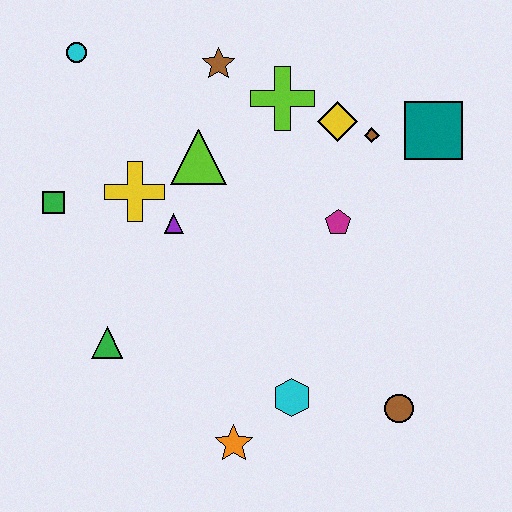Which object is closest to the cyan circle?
The brown star is closest to the cyan circle.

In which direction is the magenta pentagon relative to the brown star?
The magenta pentagon is below the brown star.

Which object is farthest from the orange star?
The cyan circle is farthest from the orange star.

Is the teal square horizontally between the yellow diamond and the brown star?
No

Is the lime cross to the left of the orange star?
No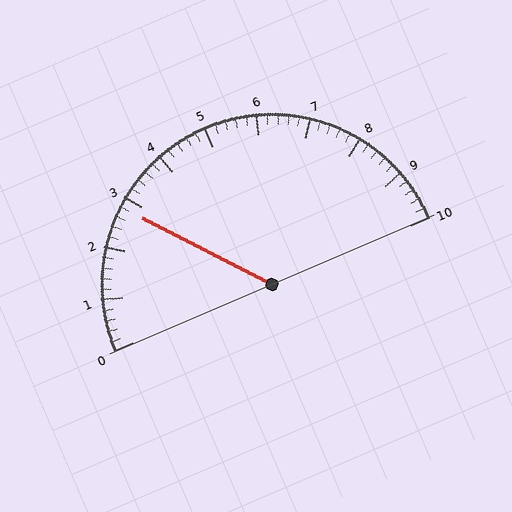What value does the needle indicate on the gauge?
The needle indicates approximately 2.8.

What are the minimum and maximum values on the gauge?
The gauge ranges from 0 to 10.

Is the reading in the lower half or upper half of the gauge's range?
The reading is in the lower half of the range (0 to 10).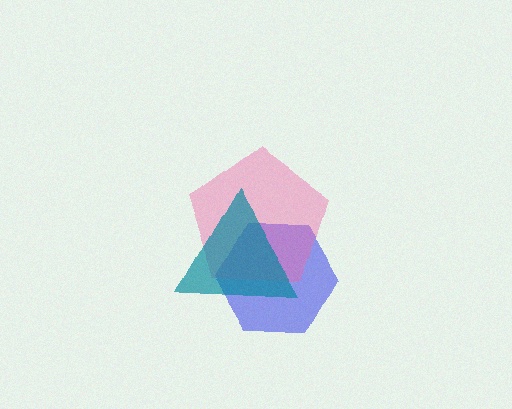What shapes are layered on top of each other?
The layered shapes are: a blue hexagon, a pink pentagon, a teal triangle.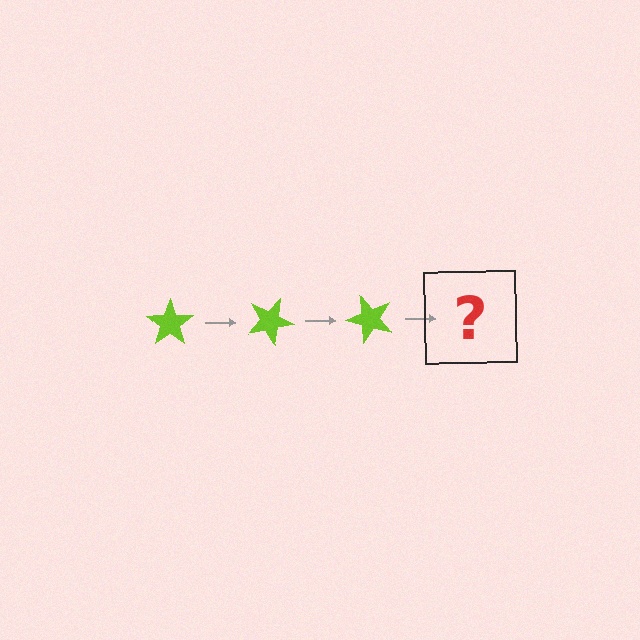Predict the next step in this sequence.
The next step is a lime star rotated 75 degrees.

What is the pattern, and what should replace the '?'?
The pattern is that the star rotates 25 degrees each step. The '?' should be a lime star rotated 75 degrees.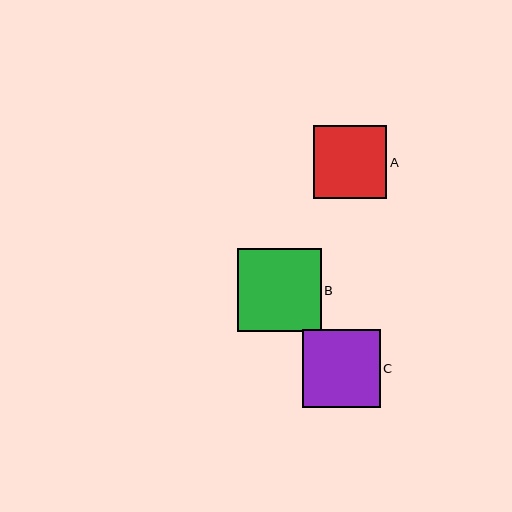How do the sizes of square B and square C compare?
Square B and square C are approximately the same size.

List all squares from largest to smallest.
From largest to smallest: B, C, A.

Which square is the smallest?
Square A is the smallest with a size of approximately 73 pixels.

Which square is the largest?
Square B is the largest with a size of approximately 84 pixels.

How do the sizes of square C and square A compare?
Square C and square A are approximately the same size.